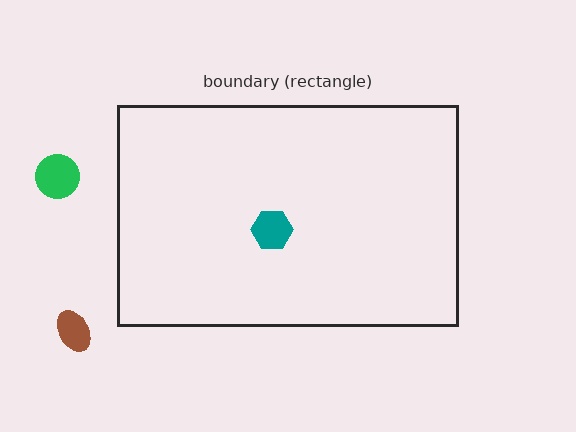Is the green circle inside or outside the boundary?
Outside.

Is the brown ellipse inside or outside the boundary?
Outside.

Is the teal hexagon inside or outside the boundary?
Inside.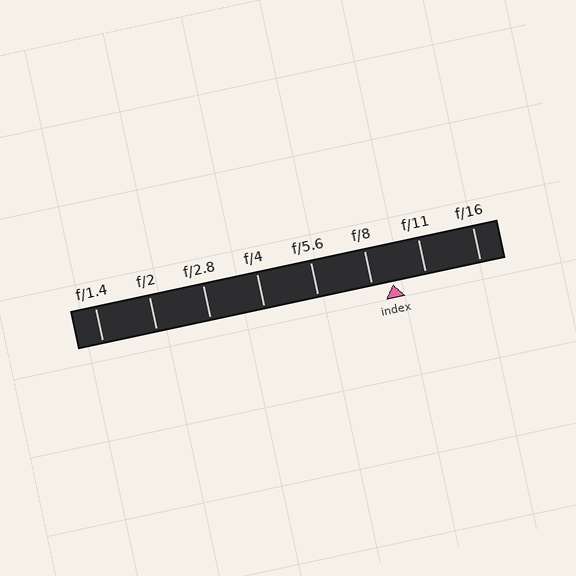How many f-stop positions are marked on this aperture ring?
There are 8 f-stop positions marked.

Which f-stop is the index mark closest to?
The index mark is closest to f/8.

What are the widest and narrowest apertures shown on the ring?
The widest aperture shown is f/1.4 and the narrowest is f/16.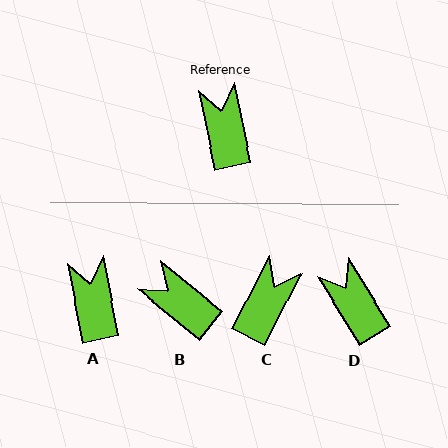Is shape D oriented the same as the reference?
No, it is off by about 21 degrees.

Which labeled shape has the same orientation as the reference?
A.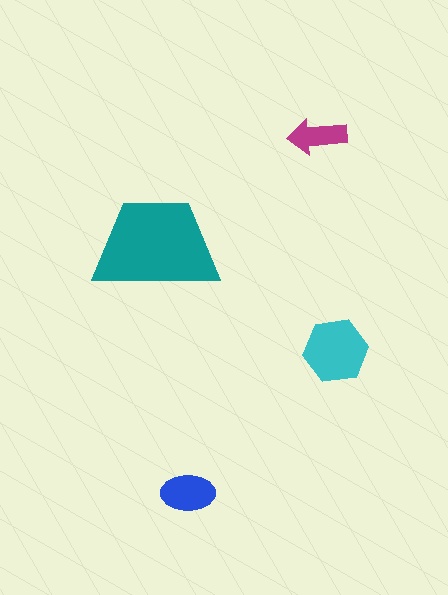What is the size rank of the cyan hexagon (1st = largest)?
2nd.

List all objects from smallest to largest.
The magenta arrow, the blue ellipse, the cyan hexagon, the teal trapezoid.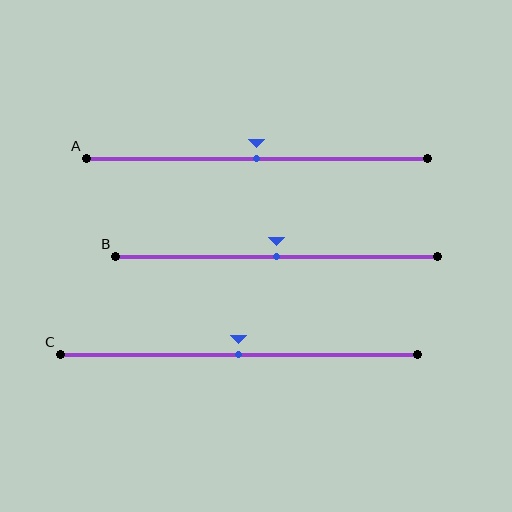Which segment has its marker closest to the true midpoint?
Segment A has its marker closest to the true midpoint.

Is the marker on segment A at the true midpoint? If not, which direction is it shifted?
Yes, the marker on segment A is at the true midpoint.